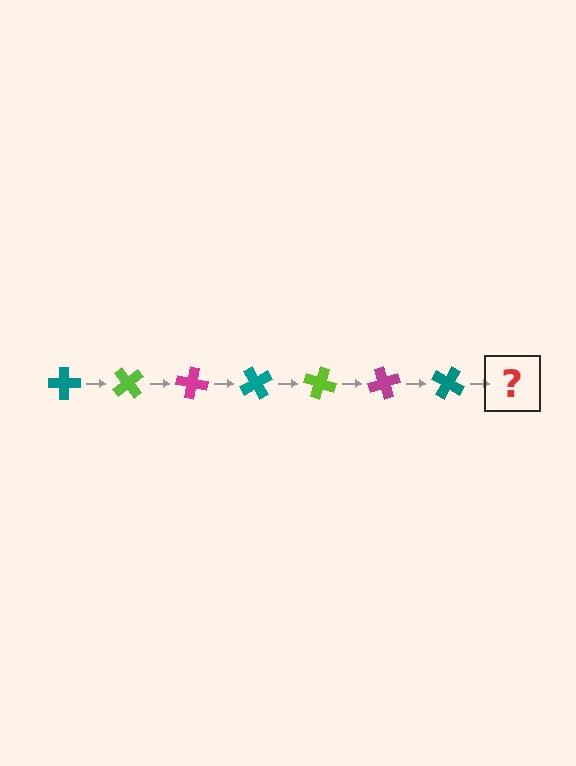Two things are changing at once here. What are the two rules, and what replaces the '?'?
The two rules are that it rotates 50 degrees each step and the color cycles through teal, lime, and magenta. The '?' should be a lime cross, rotated 350 degrees from the start.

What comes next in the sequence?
The next element should be a lime cross, rotated 350 degrees from the start.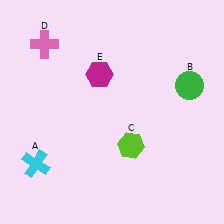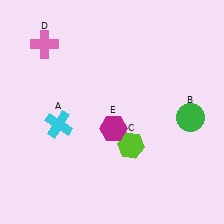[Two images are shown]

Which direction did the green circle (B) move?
The green circle (B) moved down.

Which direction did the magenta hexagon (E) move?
The magenta hexagon (E) moved down.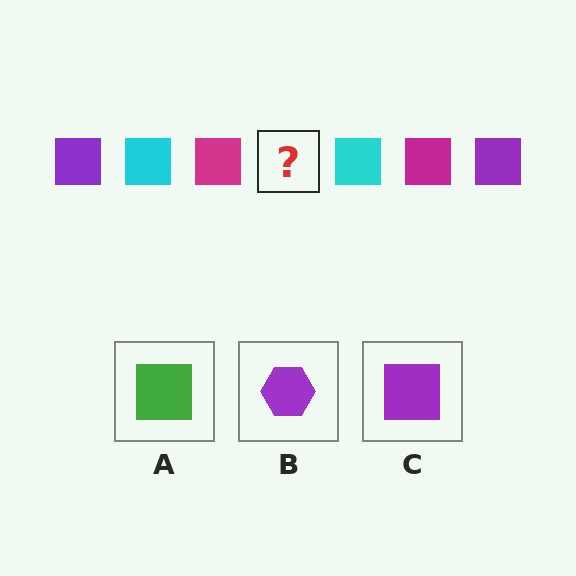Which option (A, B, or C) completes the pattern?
C.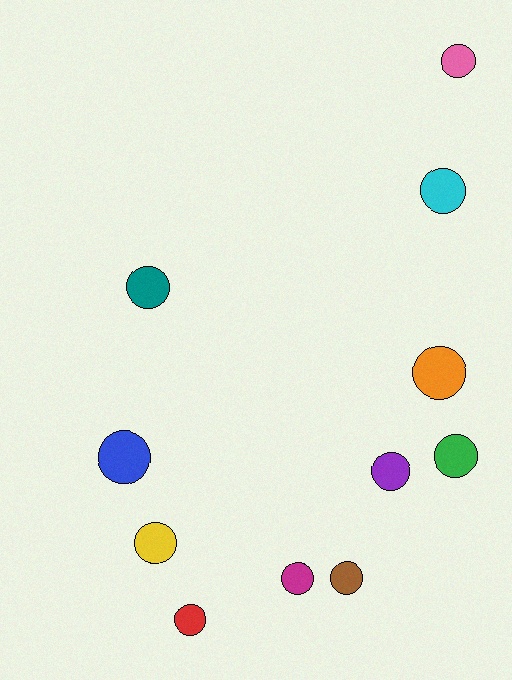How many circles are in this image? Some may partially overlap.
There are 11 circles.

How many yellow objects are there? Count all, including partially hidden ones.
There is 1 yellow object.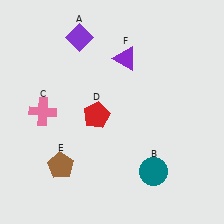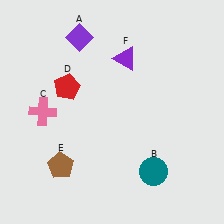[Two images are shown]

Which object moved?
The red pentagon (D) moved left.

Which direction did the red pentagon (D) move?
The red pentagon (D) moved left.